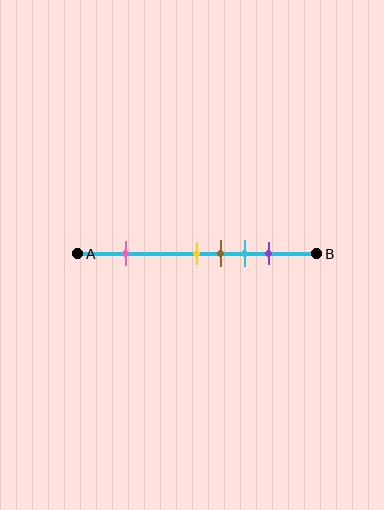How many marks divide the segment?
There are 5 marks dividing the segment.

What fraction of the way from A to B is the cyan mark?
The cyan mark is approximately 70% (0.7) of the way from A to B.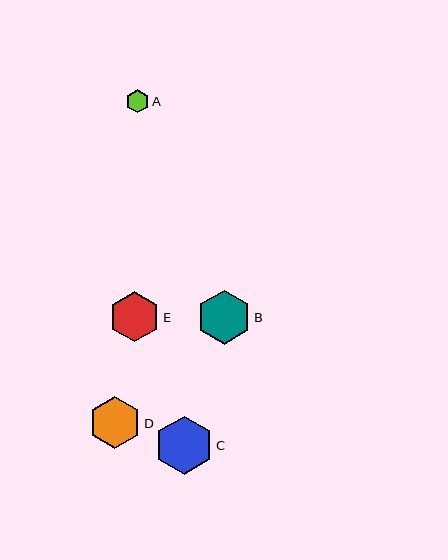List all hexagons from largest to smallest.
From largest to smallest: C, B, D, E, A.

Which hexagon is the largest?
Hexagon C is the largest with a size of approximately 58 pixels.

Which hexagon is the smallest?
Hexagon A is the smallest with a size of approximately 23 pixels.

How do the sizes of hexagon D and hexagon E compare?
Hexagon D and hexagon E are approximately the same size.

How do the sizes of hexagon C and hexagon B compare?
Hexagon C and hexagon B are approximately the same size.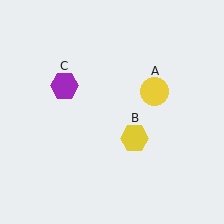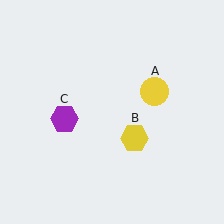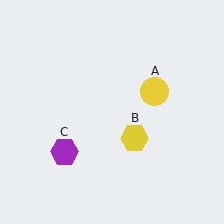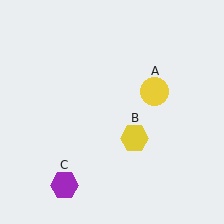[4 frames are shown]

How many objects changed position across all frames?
1 object changed position: purple hexagon (object C).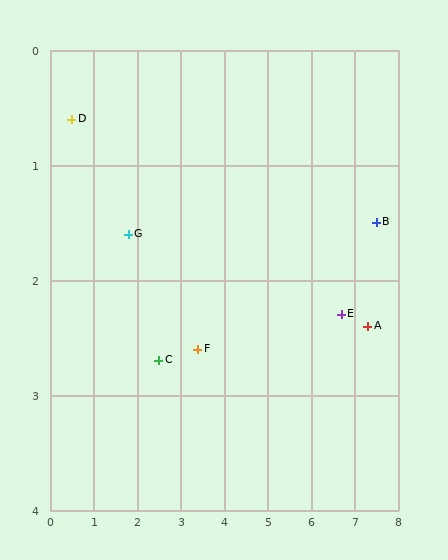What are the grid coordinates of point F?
Point F is at approximately (3.4, 2.6).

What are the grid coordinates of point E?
Point E is at approximately (6.7, 2.3).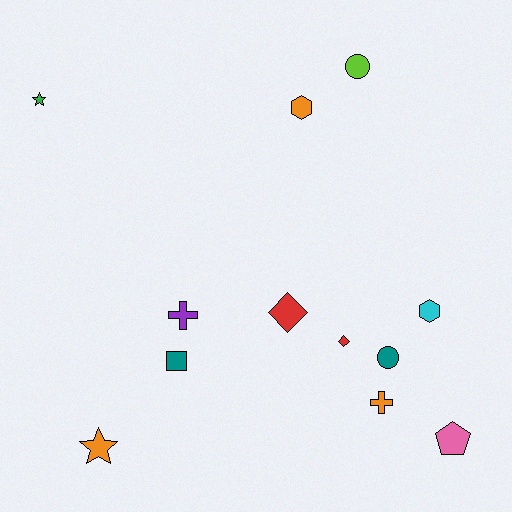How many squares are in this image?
There is 1 square.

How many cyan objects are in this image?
There is 1 cyan object.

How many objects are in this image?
There are 12 objects.